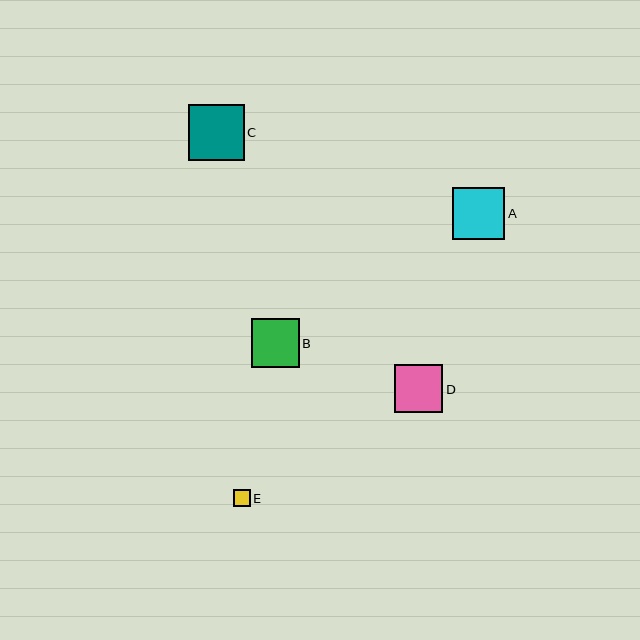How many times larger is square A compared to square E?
Square A is approximately 3.2 times the size of square E.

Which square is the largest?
Square C is the largest with a size of approximately 56 pixels.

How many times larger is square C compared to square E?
Square C is approximately 3.4 times the size of square E.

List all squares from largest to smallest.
From largest to smallest: C, A, D, B, E.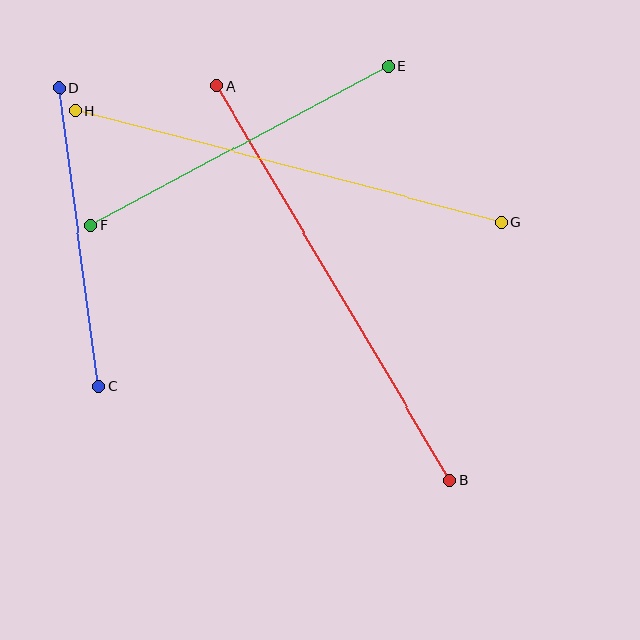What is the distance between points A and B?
The distance is approximately 458 pixels.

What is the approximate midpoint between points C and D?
The midpoint is at approximately (79, 237) pixels.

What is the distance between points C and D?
The distance is approximately 301 pixels.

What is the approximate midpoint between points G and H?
The midpoint is at approximately (288, 166) pixels.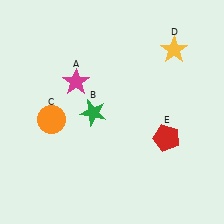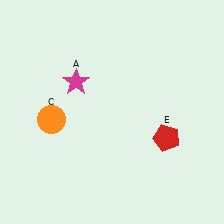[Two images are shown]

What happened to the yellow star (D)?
The yellow star (D) was removed in Image 2. It was in the top-right area of Image 1.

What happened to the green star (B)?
The green star (B) was removed in Image 2. It was in the bottom-left area of Image 1.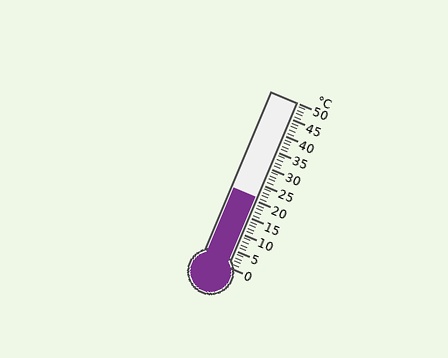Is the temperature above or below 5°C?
The temperature is above 5°C.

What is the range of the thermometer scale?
The thermometer scale ranges from 0°C to 50°C.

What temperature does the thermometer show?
The thermometer shows approximately 21°C.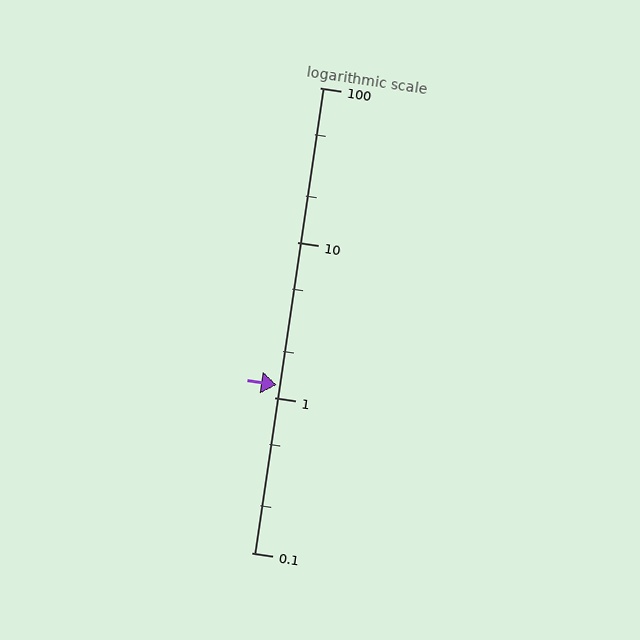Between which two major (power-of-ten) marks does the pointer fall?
The pointer is between 1 and 10.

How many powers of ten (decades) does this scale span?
The scale spans 3 decades, from 0.1 to 100.